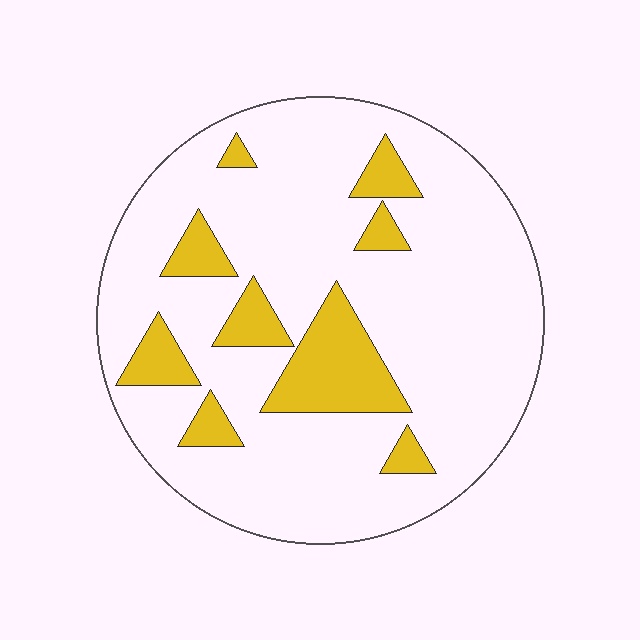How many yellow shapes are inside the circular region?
9.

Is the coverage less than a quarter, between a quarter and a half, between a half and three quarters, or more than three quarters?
Less than a quarter.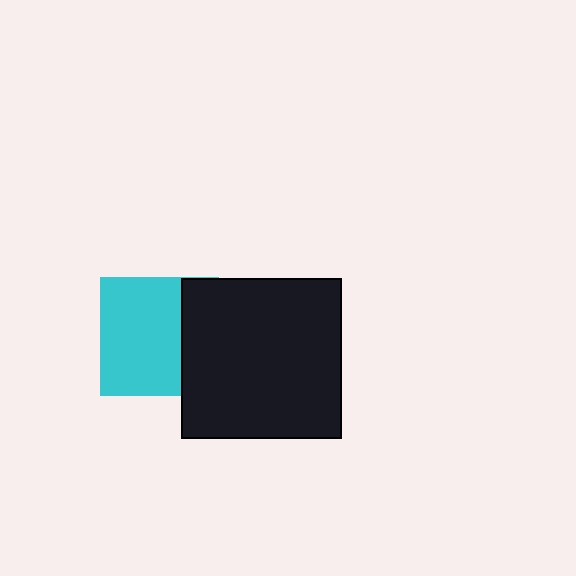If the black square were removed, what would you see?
You would see the complete cyan square.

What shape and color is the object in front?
The object in front is a black square.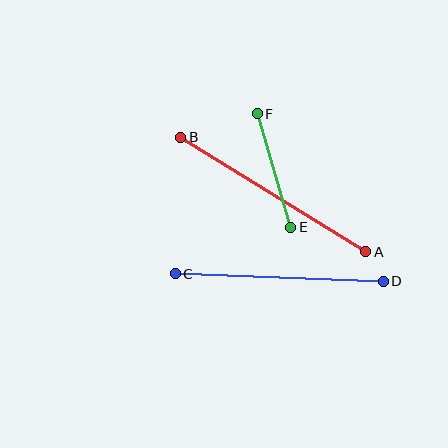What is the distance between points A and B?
The distance is approximately 218 pixels.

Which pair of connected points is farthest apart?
Points A and B are farthest apart.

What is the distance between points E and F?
The distance is approximately 119 pixels.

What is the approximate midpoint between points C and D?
The midpoint is at approximately (279, 277) pixels.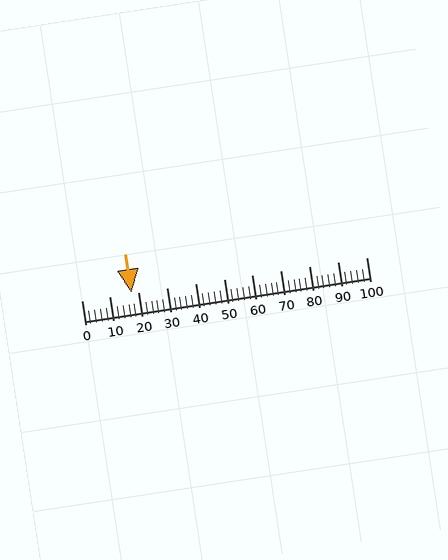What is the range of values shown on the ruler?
The ruler shows values from 0 to 100.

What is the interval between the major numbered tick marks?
The major tick marks are spaced 10 units apart.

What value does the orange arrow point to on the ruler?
The orange arrow points to approximately 18.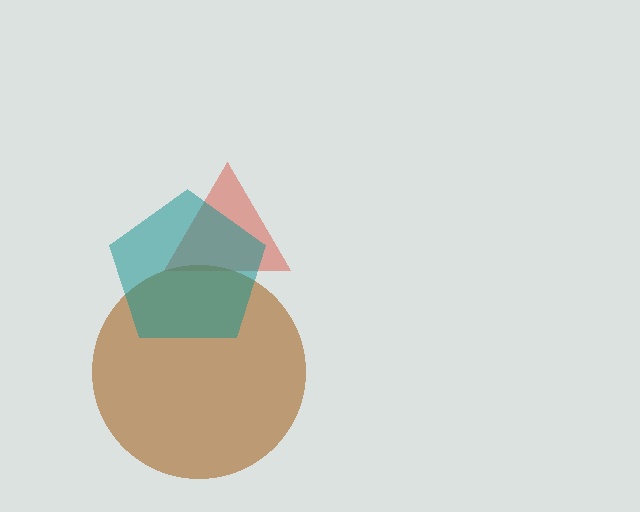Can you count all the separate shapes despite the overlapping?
Yes, there are 3 separate shapes.